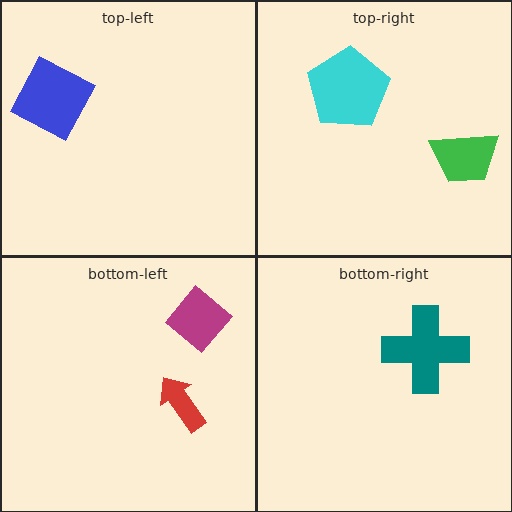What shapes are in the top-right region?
The green trapezoid, the cyan pentagon.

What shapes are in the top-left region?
The blue square.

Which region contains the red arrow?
The bottom-left region.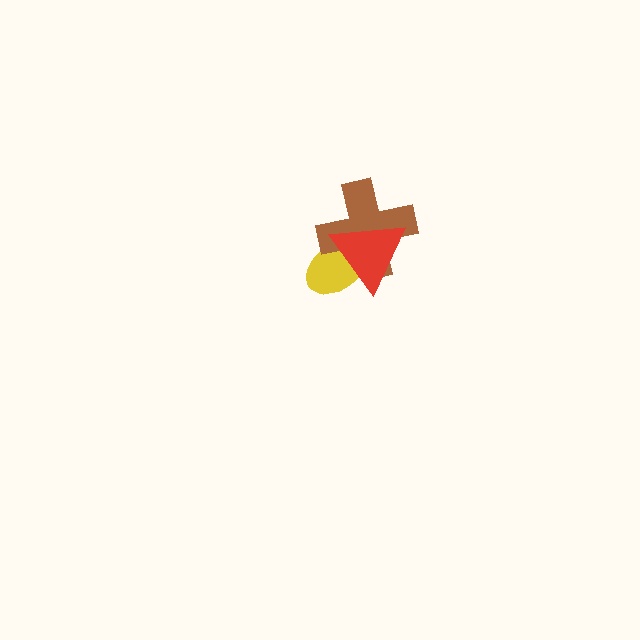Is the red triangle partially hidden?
No, no other shape covers it.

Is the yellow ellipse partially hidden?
Yes, it is partially covered by another shape.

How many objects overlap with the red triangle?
2 objects overlap with the red triangle.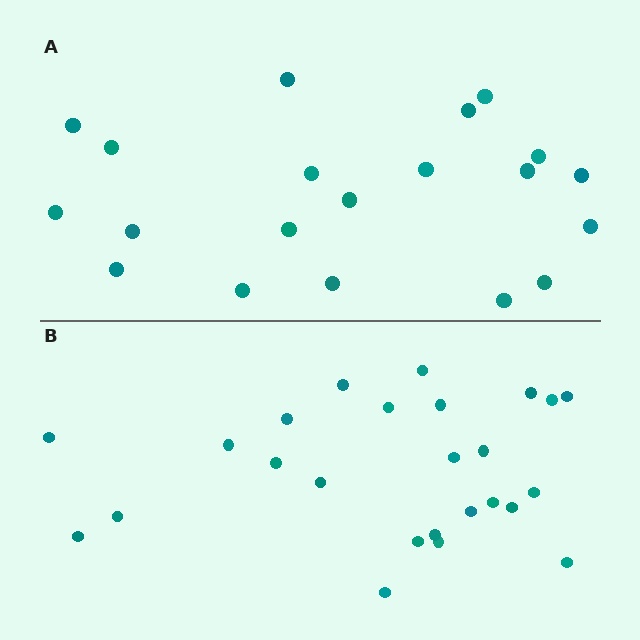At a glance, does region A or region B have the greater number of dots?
Region B (the bottom region) has more dots.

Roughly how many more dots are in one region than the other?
Region B has about 5 more dots than region A.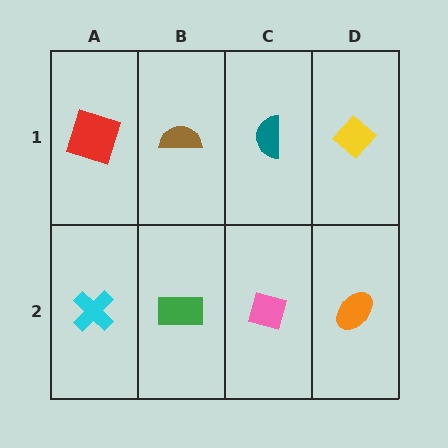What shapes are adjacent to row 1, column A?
A cyan cross (row 2, column A), a brown semicircle (row 1, column B).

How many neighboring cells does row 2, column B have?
3.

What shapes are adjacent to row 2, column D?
A yellow diamond (row 1, column D), a pink diamond (row 2, column C).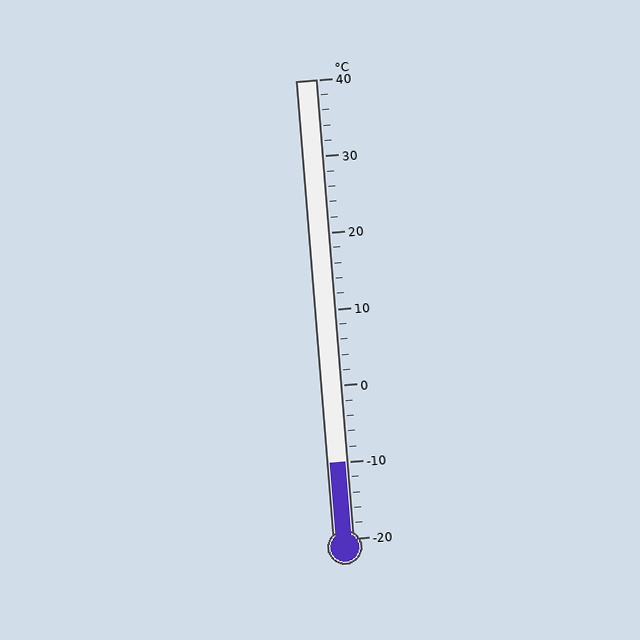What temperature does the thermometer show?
The thermometer shows approximately -10°C.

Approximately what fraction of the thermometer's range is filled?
The thermometer is filled to approximately 15% of its range.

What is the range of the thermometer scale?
The thermometer scale ranges from -20°C to 40°C.